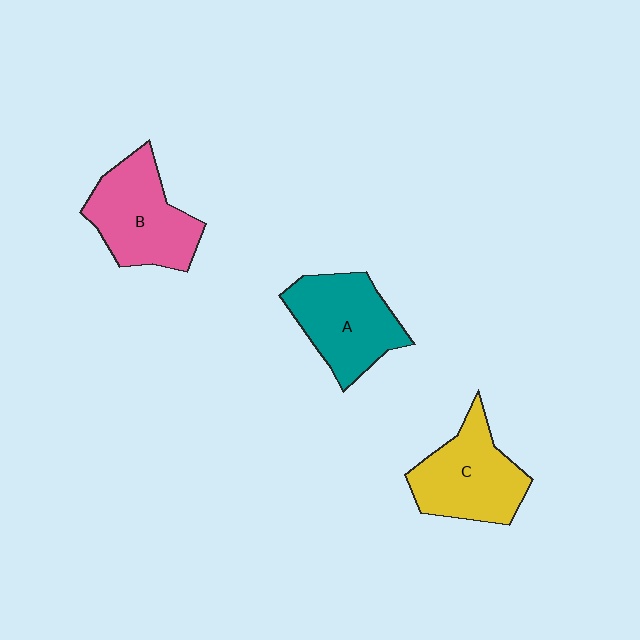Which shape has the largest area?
Shape B (pink).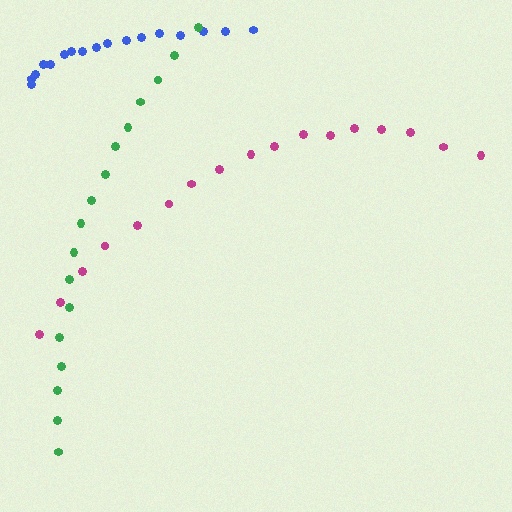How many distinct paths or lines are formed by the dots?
There are 3 distinct paths.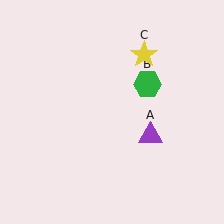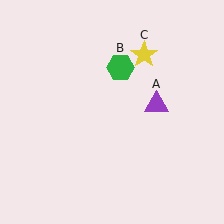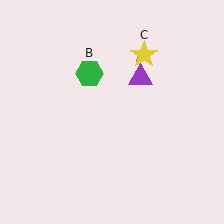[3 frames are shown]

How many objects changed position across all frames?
2 objects changed position: purple triangle (object A), green hexagon (object B).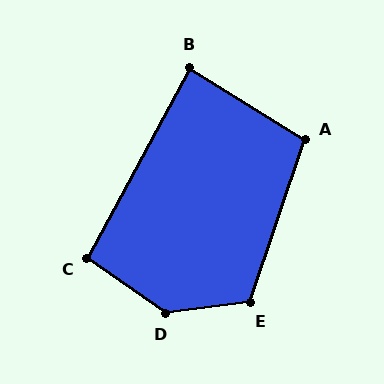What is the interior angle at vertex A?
Approximately 103 degrees (obtuse).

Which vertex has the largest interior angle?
D, at approximately 137 degrees.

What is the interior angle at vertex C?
Approximately 97 degrees (obtuse).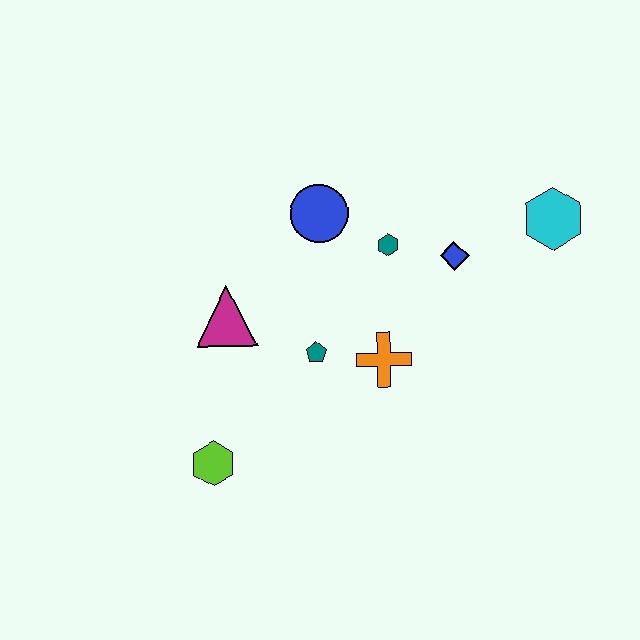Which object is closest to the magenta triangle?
The teal pentagon is closest to the magenta triangle.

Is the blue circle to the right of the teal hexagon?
No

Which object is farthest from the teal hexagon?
The lime hexagon is farthest from the teal hexagon.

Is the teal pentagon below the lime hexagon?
No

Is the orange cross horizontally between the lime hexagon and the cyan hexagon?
Yes